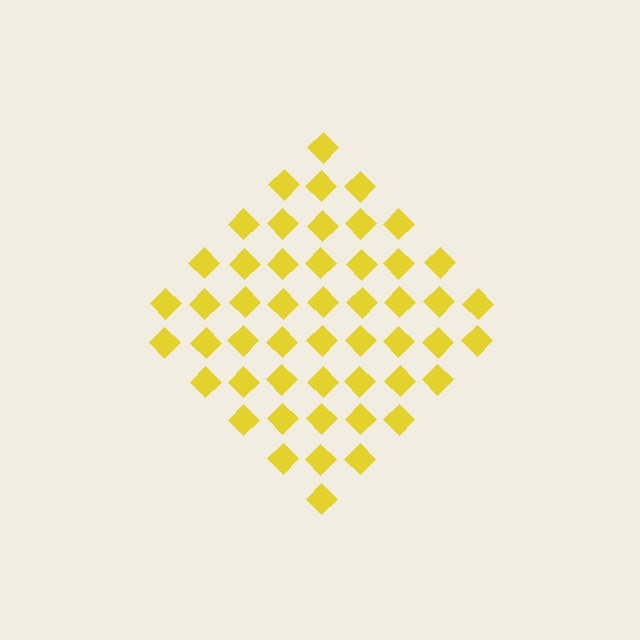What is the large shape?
The large shape is a diamond.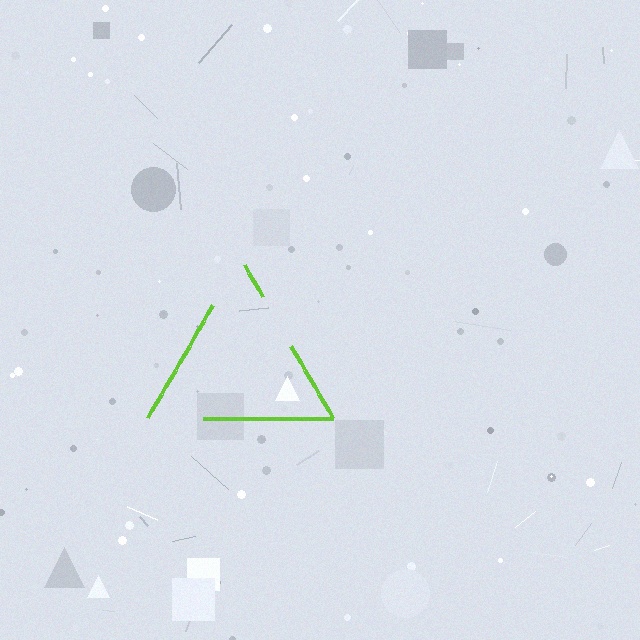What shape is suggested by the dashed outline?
The dashed outline suggests a triangle.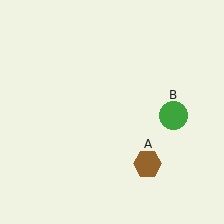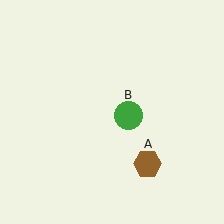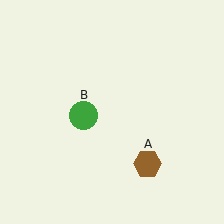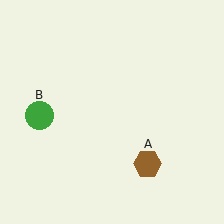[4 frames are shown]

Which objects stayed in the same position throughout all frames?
Brown hexagon (object A) remained stationary.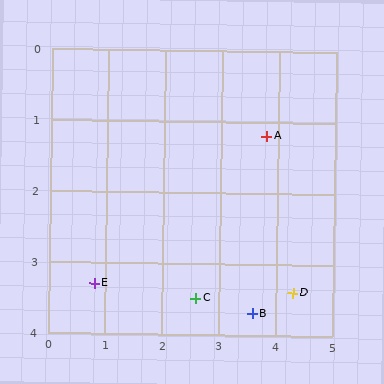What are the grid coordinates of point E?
Point E is at approximately (0.8, 3.3).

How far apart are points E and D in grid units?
Points E and D are about 3.5 grid units apart.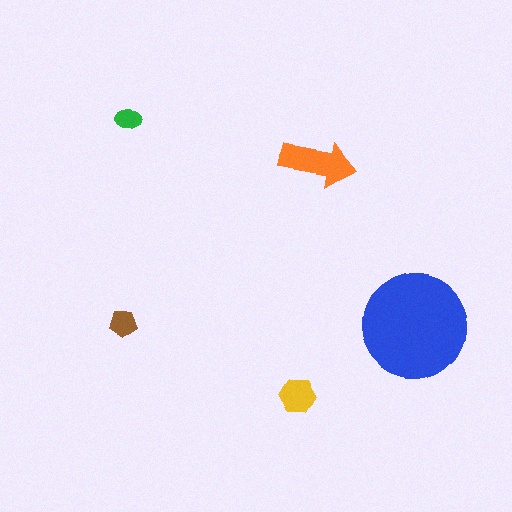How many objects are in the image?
There are 5 objects in the image.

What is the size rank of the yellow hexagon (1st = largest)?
3rd.